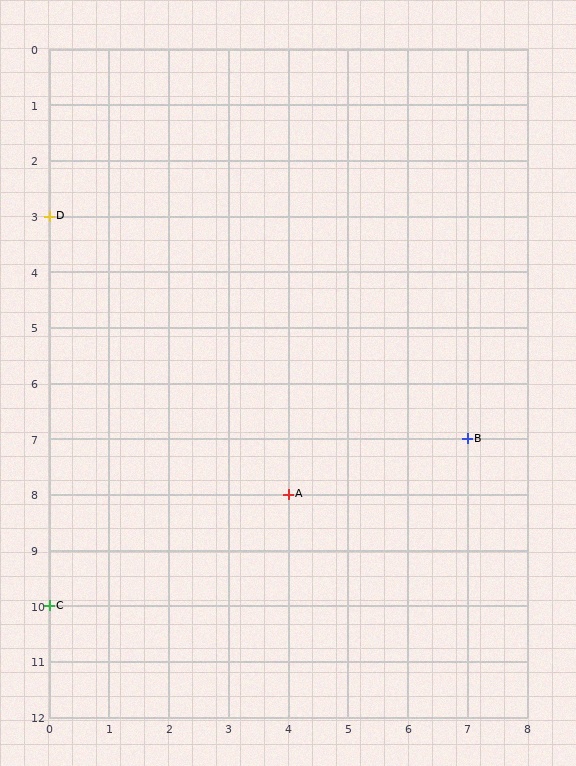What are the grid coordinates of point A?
Point A is at grid coordinates (4, 8).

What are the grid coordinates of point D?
Point D is at grid coordinates (0, 3).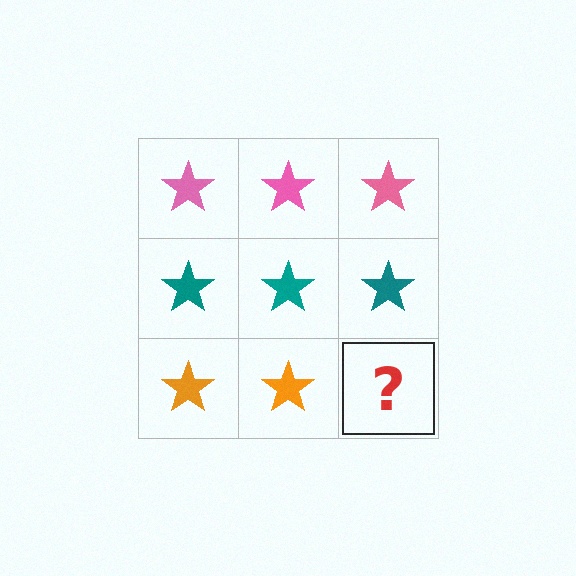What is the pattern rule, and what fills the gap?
The rule is that each row has a consistent color. The gap should be filled with an orange star.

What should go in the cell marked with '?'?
The missing cell should contain an orange star.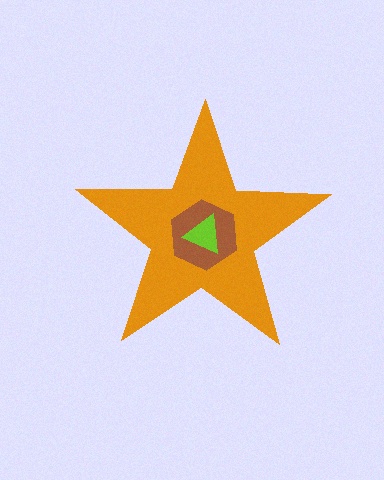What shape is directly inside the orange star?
The brown hexagon.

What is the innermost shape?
The lime triangle.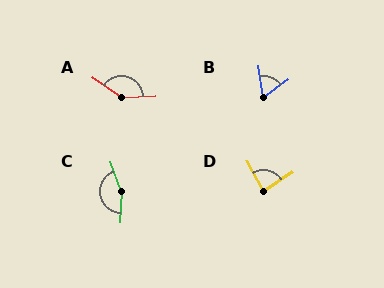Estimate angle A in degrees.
Approximately 143 degrees.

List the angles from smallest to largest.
B (62°), D (86°), A (143°), C (157°).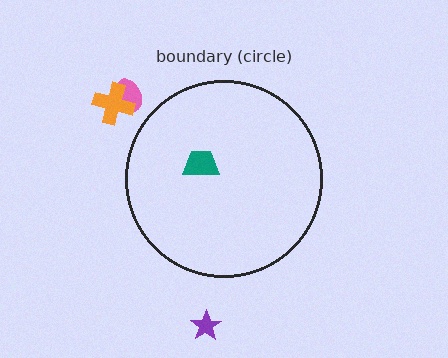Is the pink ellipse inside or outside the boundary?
Outside.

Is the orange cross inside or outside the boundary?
Outside.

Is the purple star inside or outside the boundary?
Outside.